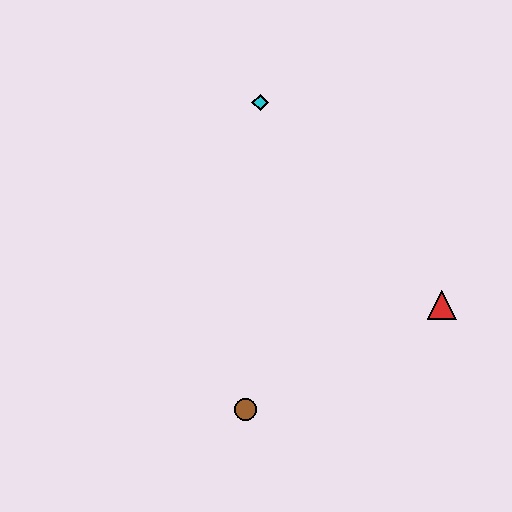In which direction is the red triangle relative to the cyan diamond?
The red triangle is below the cyan diamond.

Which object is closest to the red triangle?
The brown circle is closest to the red triangle.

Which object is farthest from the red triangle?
The cyan diamond is farthest from the red triangle.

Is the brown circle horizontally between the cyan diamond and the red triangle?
No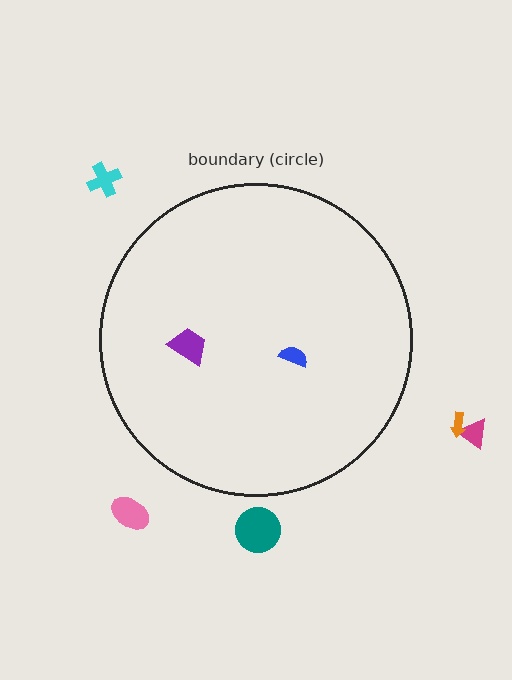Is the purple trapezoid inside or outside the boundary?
Inside.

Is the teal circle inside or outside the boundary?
Outside.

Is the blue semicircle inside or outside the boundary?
Inside.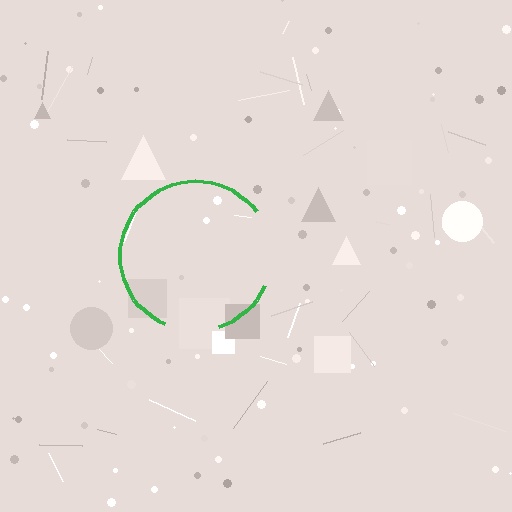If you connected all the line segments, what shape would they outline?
They would outline a circle.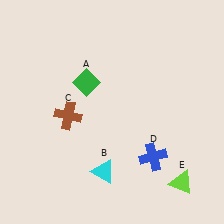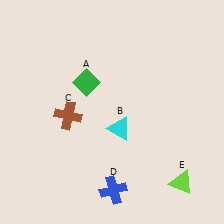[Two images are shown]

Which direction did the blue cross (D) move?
The blue cross (D) moved left.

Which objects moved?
The objects that moved are: the cyan triangle (B), the blue cross (D).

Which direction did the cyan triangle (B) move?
The cyan triangle (B) moved up.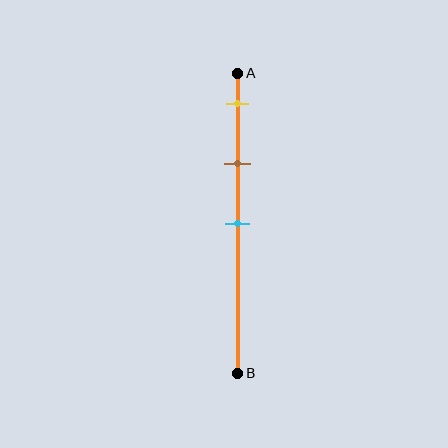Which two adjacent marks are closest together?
The yellow and brown marks are the closest adjacent pair.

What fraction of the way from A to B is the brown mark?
The brown mark is approximately 30% (0.3) of the way from A to B.